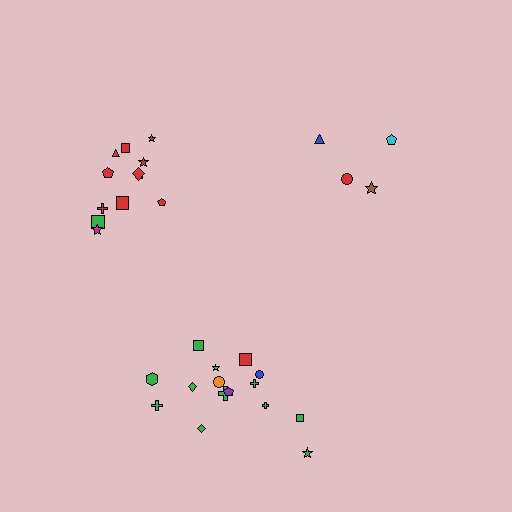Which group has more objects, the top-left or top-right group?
The top-left group.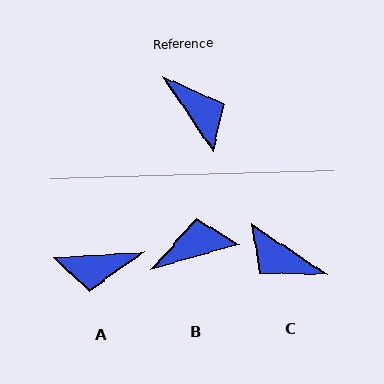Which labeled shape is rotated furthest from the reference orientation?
C, about 158 degrees away.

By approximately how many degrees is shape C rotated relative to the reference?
Approximately 158 degrees clockwise.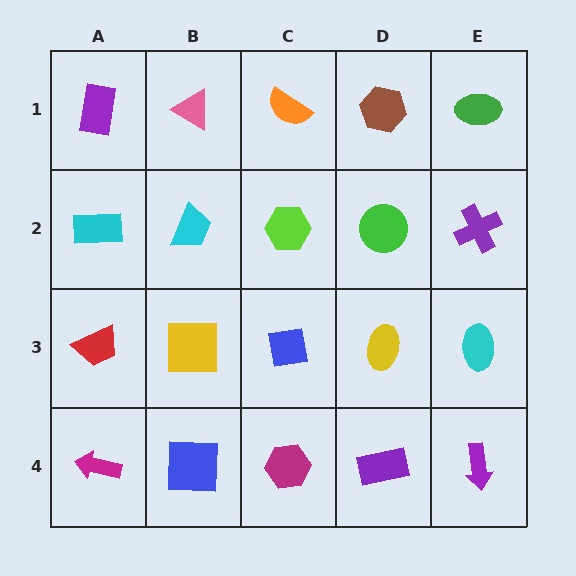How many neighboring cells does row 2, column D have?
4.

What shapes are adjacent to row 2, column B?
A pink triangle (row 1, column B), a yellow square (row 3, column B), a cyan rectangle (row 2, column A), a lime hexagon (row 2, column C).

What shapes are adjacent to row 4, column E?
A cyan ellipse (row 3, column E), a purple rectangle (row 4, column D).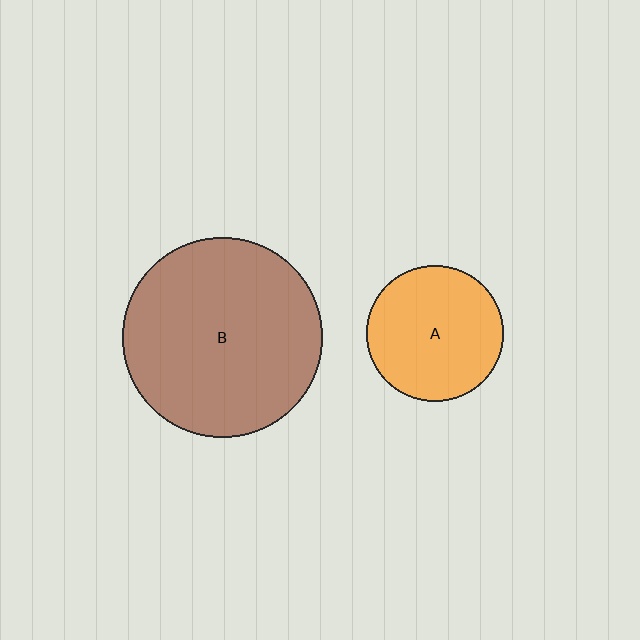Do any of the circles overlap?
No, none of the circles overlap.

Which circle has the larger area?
Circle B (brown).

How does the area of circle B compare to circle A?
Approximately 2.2 times.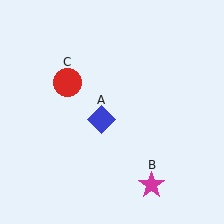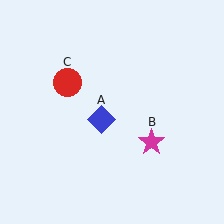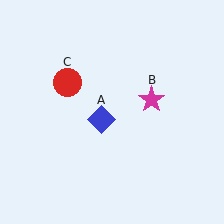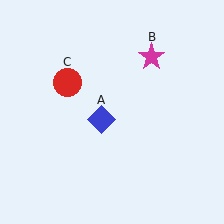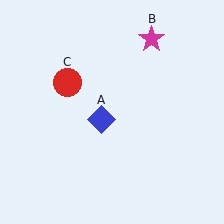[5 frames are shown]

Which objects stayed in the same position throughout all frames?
Blue diamond (object A) and red circle (object C) remained stationary.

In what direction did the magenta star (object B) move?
The magenta star (object B) moved up.